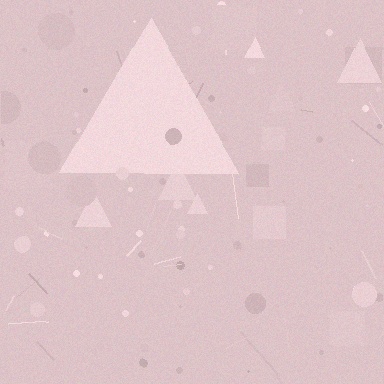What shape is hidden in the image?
A triangle is hidden in the image.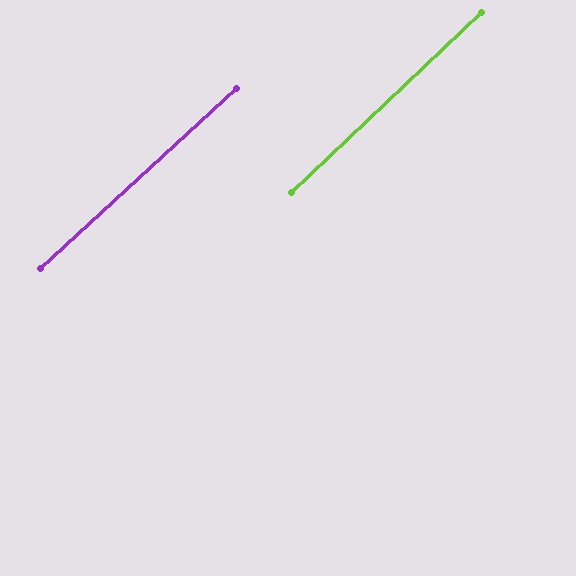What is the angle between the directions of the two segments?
Approximately 1 degree.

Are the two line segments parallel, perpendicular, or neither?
Parallel — their directions differ by only 0.9°.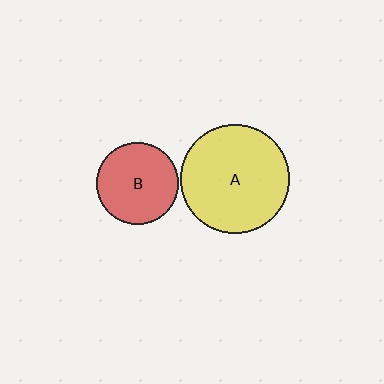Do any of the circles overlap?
No, none of the circles overlap.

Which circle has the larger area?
Circle A (yellow).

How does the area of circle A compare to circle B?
Approximately 1.7 times.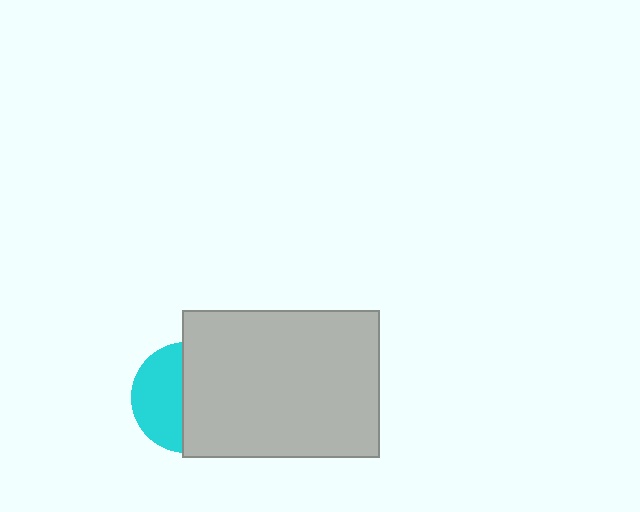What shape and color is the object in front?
The object in front is a light gray rectangle.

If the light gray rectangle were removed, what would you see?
You would see the complete cyan circle.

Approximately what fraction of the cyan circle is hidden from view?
Roughly 56% of the cyan circle is hidden behind the light gray rectangle.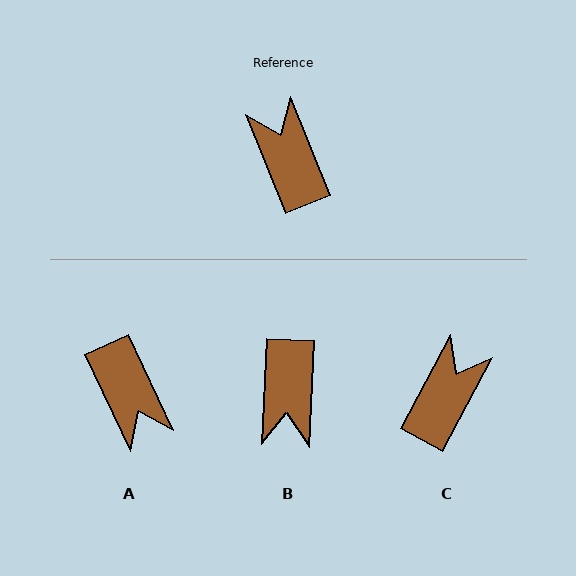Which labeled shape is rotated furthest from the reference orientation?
A, about 176 degrees away.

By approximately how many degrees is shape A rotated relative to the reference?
Approximately 176 degrees clockwise.